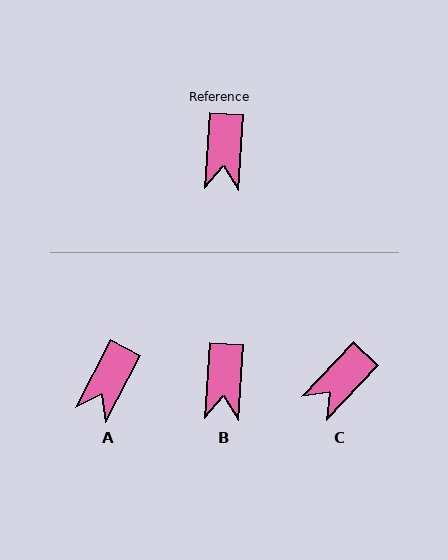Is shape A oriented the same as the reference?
No, it is off by about 24 degrees.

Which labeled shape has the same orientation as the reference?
B.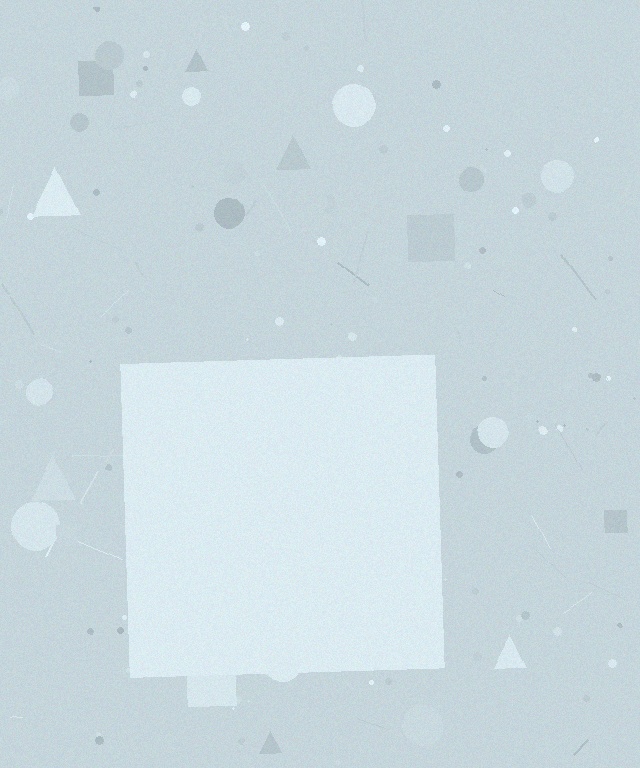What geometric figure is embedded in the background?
A square is embedded in the background.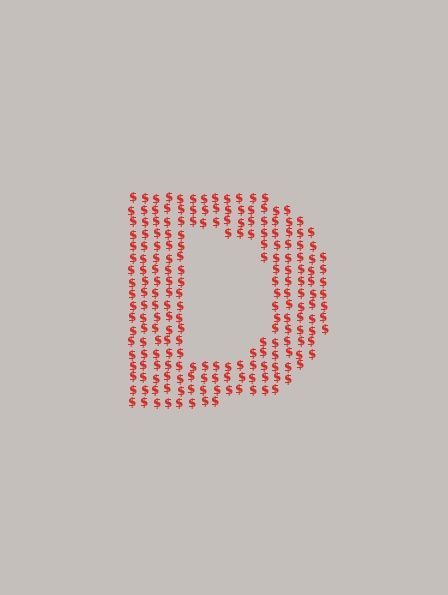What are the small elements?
The small elements are dollar signs.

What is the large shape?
The large shape is the letter D.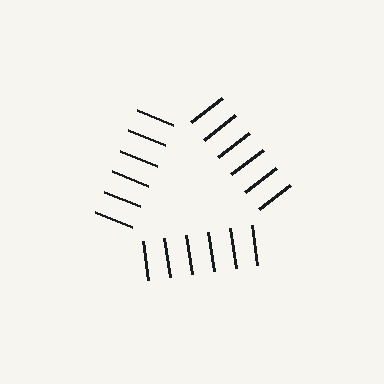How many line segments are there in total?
18 — 6 along each of the 3 edges.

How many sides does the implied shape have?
3 sides — the line-ends trace a triangle.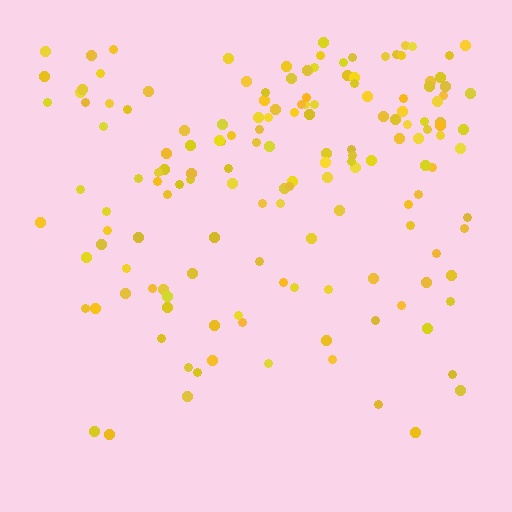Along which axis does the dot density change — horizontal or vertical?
Vertical.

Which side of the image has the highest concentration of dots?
The top.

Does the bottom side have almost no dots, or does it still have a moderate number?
Still a moderate number, just noticeably fewer than the top.